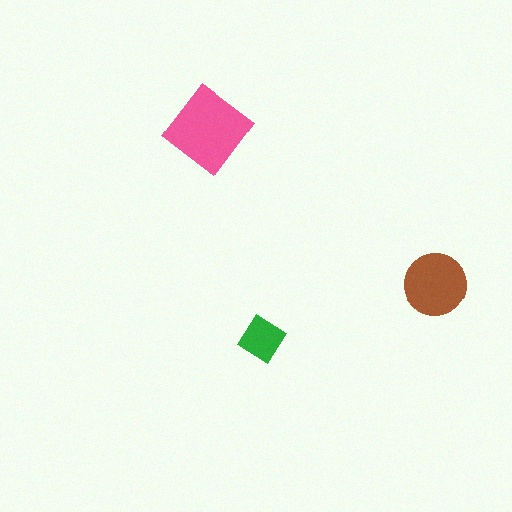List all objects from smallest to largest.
The green diamond, the brown circle, the pink diamond.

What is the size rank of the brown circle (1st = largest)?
2nd.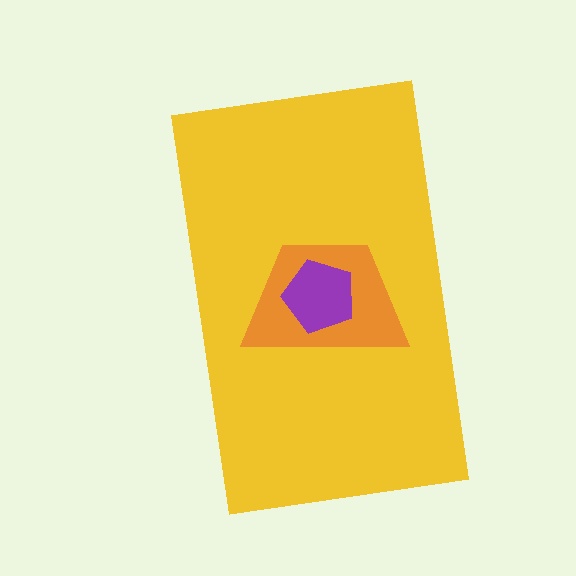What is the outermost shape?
The yellow rectangle.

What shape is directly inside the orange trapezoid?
The purple pentagon.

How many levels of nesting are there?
3.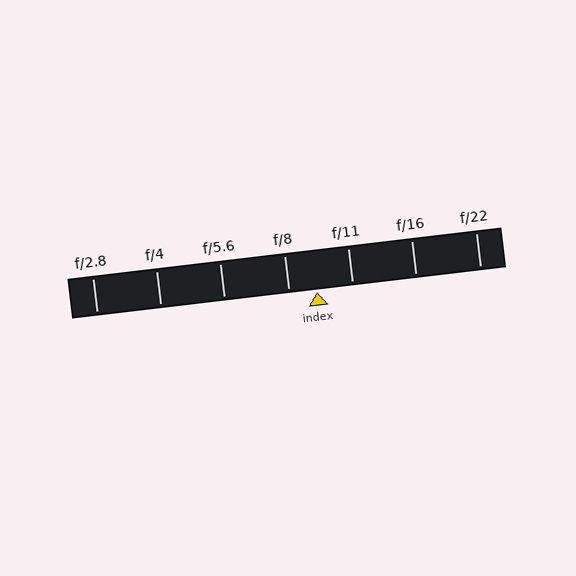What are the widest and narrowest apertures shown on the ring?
The widest aperture shown is f/2.8 and the narrowest is f/22.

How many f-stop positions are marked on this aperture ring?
There are 7 f-stop positions marked.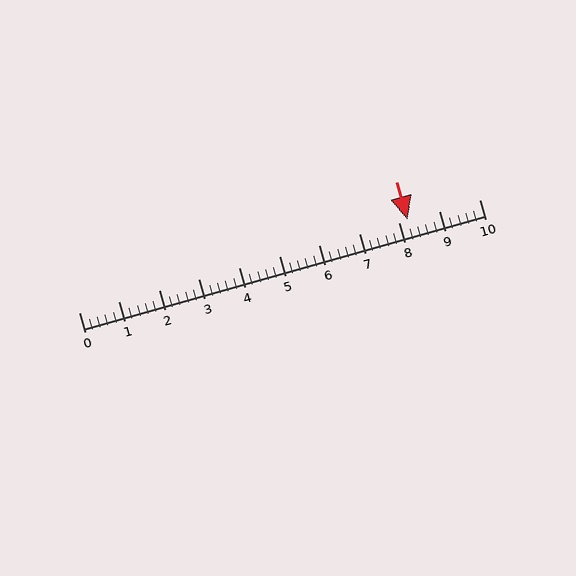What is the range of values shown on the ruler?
The ruler shows values from 0 to 10.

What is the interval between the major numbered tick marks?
The major tick marks are spaced 1 units apart.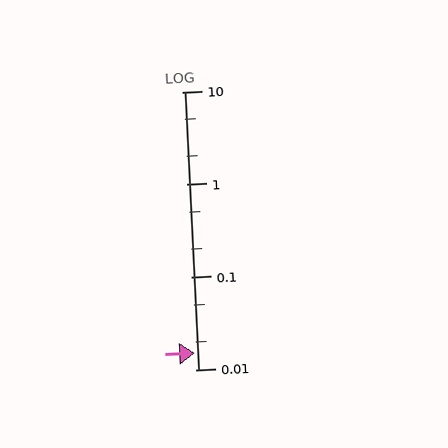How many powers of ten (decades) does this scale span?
The scale spans 3 decades, from 0.01 to 10.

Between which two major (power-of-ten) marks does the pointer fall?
The pointer is between 0.01 and 0.1.